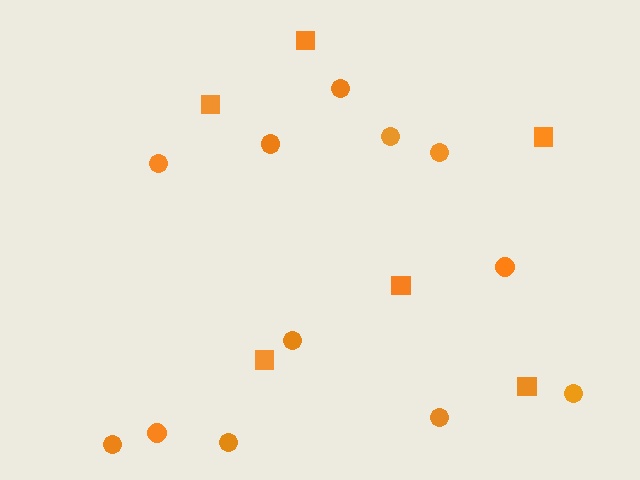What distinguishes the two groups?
There are 2 groups: one group of squares (6) and one group of circles (12).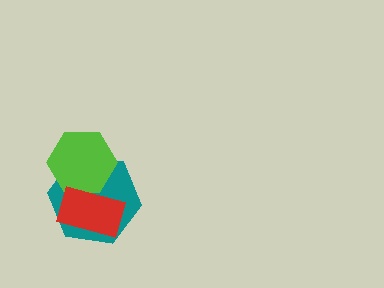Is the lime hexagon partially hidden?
Yes, it is partially covered by another shape.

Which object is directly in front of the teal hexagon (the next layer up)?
The lime hexagon is directly in front of the teal hexagon.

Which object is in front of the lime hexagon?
The red rectangle is in front of the lime hexagon.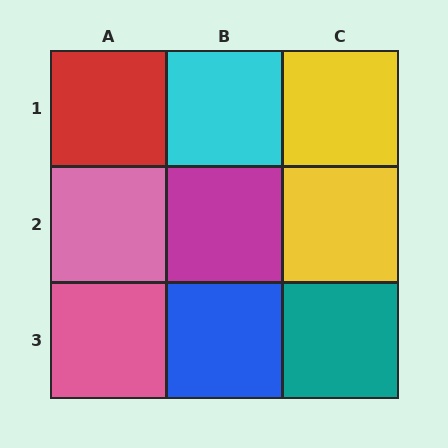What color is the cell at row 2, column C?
Yellow.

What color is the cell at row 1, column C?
Yellow.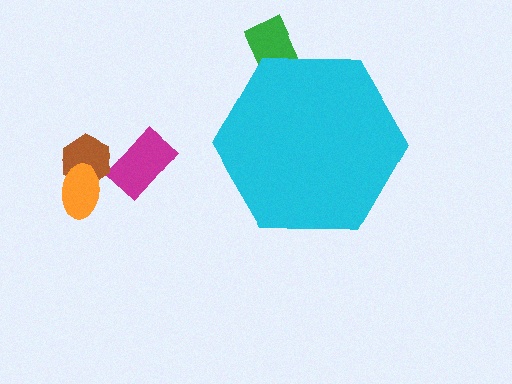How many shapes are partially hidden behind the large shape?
1 shape is partially hidden.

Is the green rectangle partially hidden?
Yes, the green rectangle is partially hidden behind the cyan hexagon.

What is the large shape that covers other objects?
A cyan hexagon.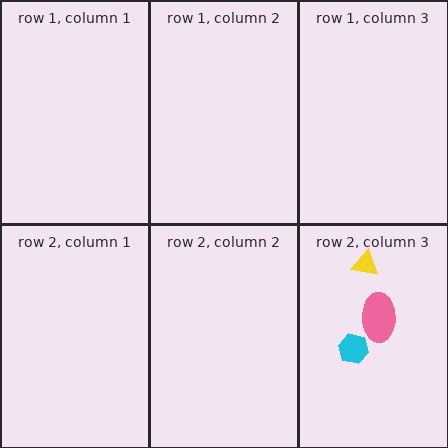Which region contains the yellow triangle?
The row 2, column 3 region.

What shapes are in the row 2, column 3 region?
The cyan hexagon, the pink ellipse, the yellow triangle.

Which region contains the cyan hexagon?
The row 2, column 3 region.